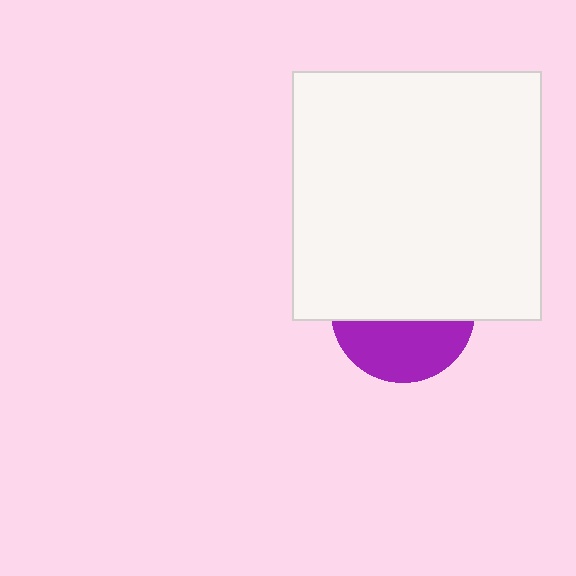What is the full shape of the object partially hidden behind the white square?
The partially hidden object is a purple circle.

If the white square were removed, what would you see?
You would see the complete purple circle.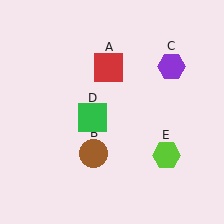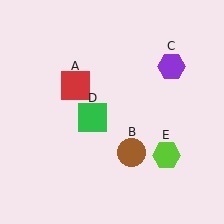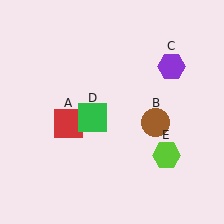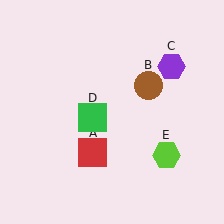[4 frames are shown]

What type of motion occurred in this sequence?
The red square (object A), brown circle (object B) rotated counterclockwise around the center of the scene.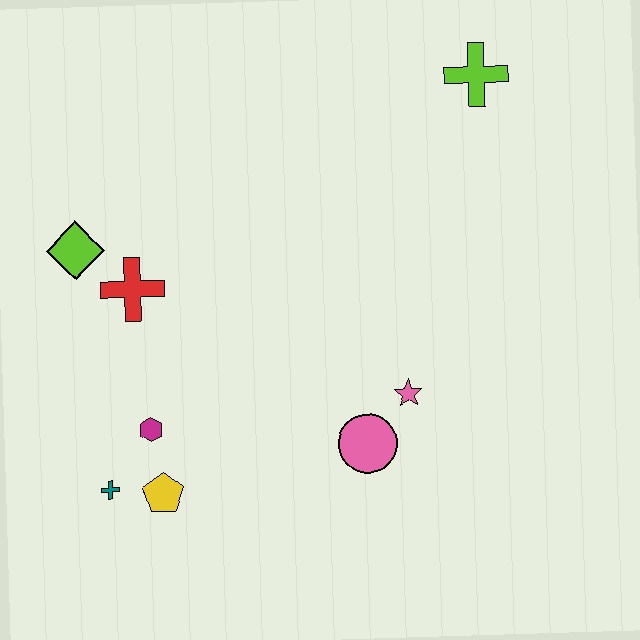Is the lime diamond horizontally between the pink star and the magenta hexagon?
No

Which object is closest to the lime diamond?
The red cross is closest to the lime diamond.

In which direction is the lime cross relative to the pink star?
The lime cross is above the pink star.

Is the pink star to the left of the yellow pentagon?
No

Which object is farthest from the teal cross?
The lime cross is farthest from the teal cross.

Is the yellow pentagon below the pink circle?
Yes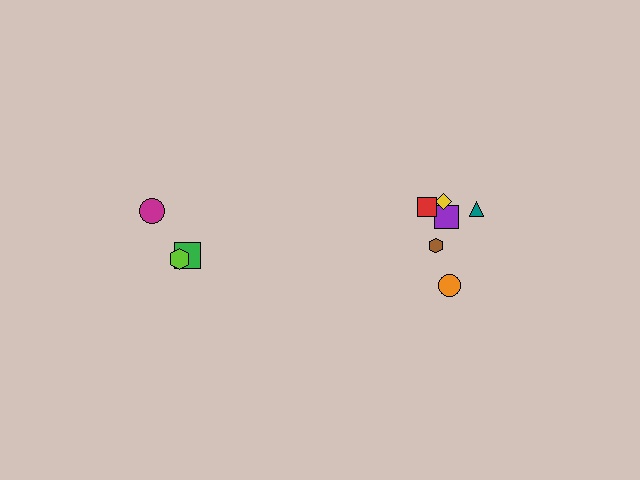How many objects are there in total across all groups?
There are 9 objects.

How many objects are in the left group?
There are 3 objects.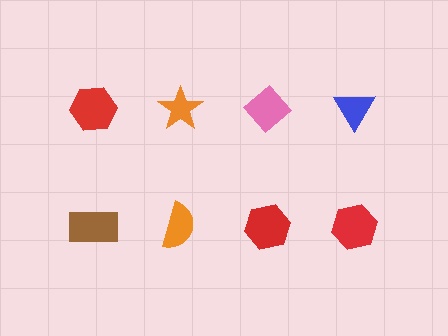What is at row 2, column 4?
A red hexagon.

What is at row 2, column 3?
A red hexagon.